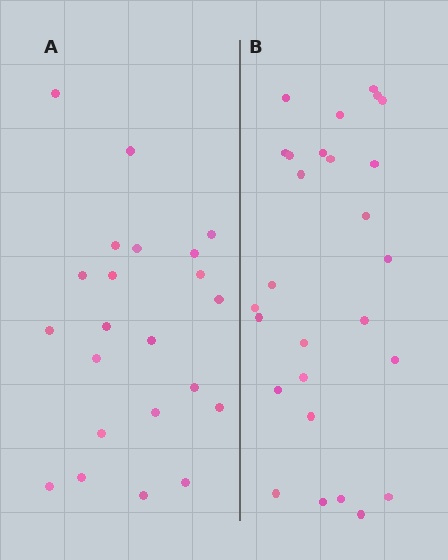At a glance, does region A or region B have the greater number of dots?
Region B (the right region) has more dots.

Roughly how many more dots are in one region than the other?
Region B has about 5 more dots than region A.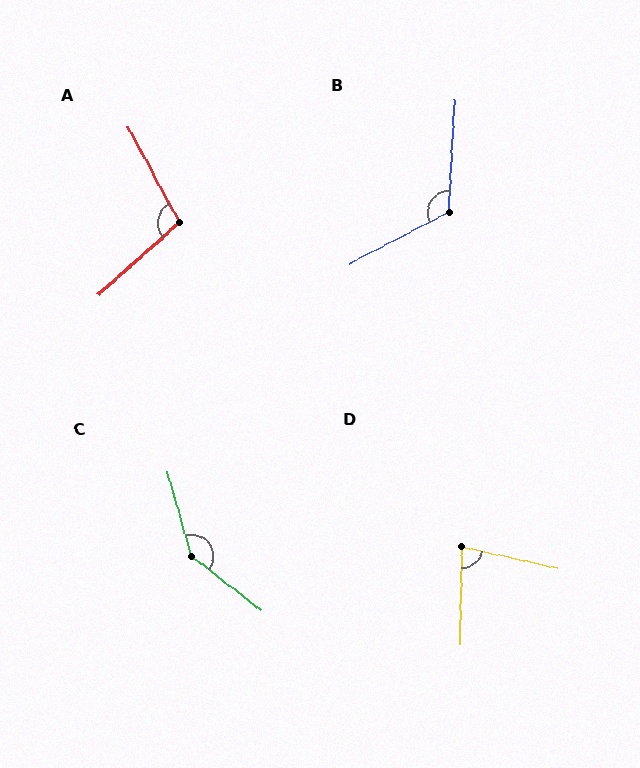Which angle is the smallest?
D, at approximately 78 degrees.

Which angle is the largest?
C, at approximately 144 degrees.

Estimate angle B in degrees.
Approximately 121 degrees.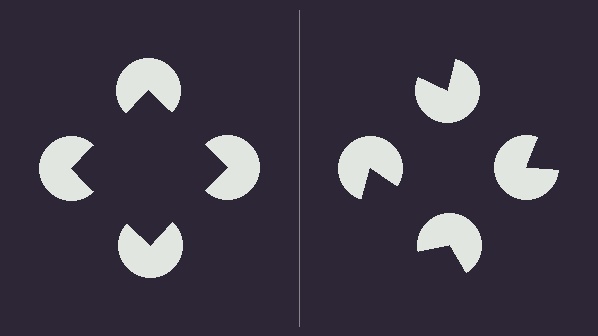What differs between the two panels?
The pac-man discs are positioned identically on both sides; only the wedge orientations differ. On the left they align to a square; on the right they are misaligned.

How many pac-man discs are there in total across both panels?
8 — 4 on each side.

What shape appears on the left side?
An illusory square.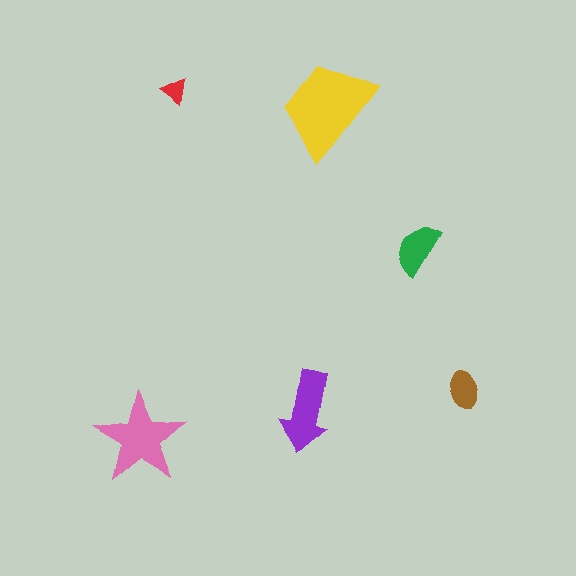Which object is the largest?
The yellow trapezoid.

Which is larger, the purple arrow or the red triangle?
The purple arrow.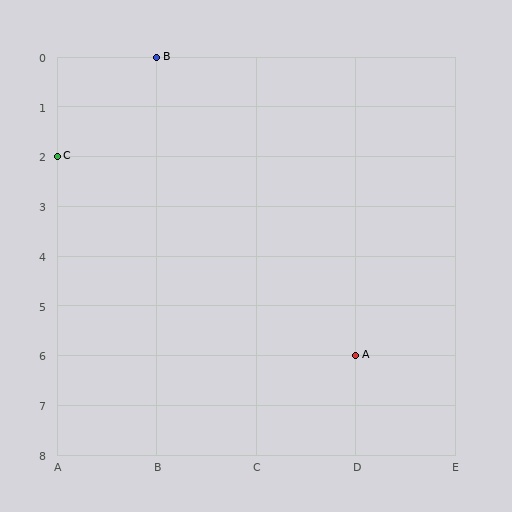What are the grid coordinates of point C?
Point C is at grid coordinates (A, 2).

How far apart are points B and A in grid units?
Points B and A are 2 columns and 6 rows apart (about 6.3 grid units diagonally).